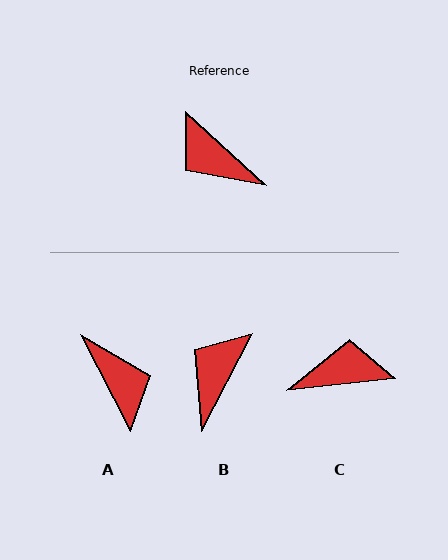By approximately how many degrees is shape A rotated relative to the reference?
Approximately 160 degrees counter-clockwise.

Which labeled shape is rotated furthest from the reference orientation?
A, about 160 degrees away.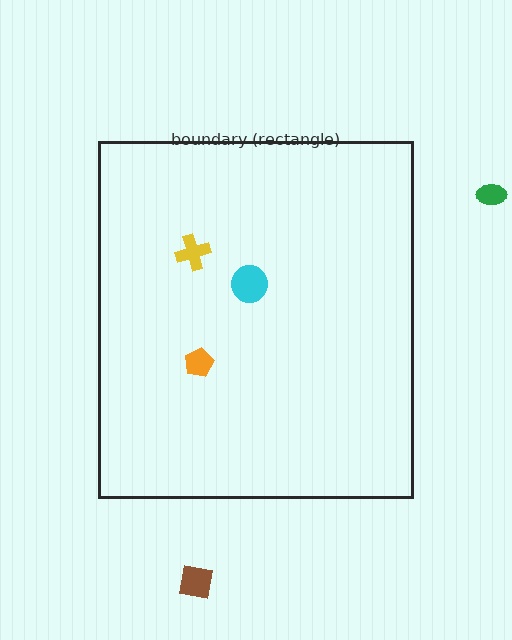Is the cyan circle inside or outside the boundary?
Inside.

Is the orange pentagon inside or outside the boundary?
Inside.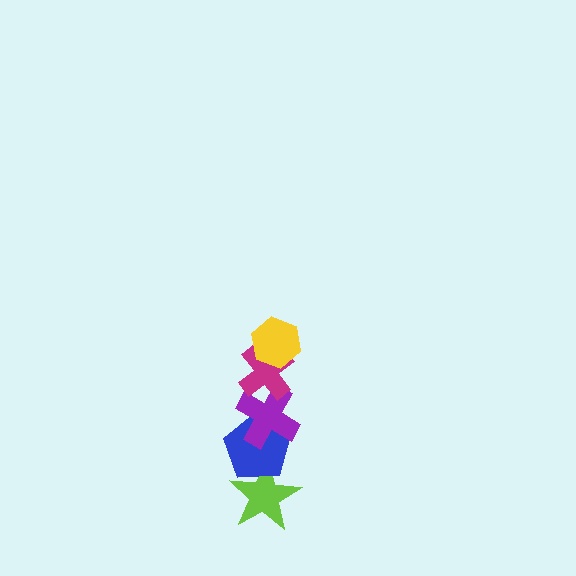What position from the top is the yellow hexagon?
The yellow hexagon is 1st from the top.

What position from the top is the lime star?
The lime star is 5th from the top.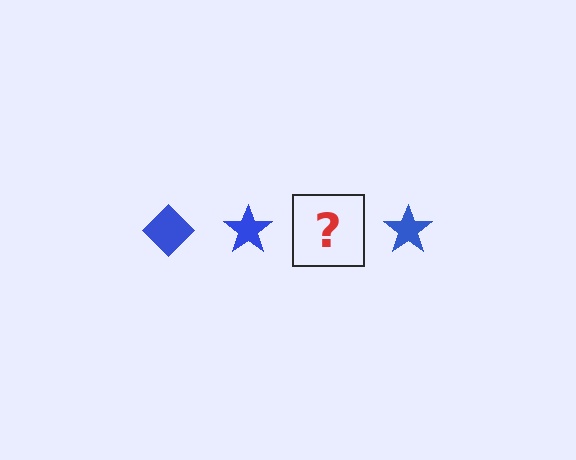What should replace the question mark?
The question mark should be replaced with a blue diamond.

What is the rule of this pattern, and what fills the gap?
The rule is that the pattern cycles through diamond, star shapes in blue. The gap should be filled with a blue diamond.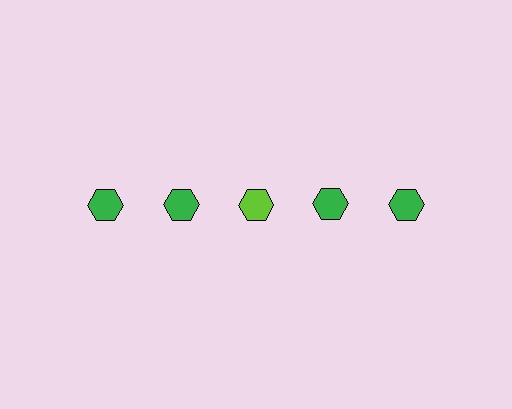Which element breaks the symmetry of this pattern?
The lime hexagon in the top row, center column breaks the symmetry. All other shapes are green hexagons.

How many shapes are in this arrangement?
There are 5 shapes arranged in a grid pattern.